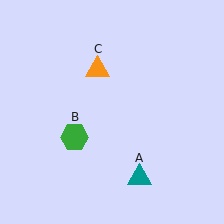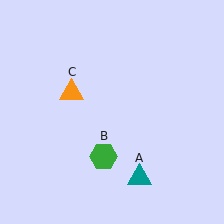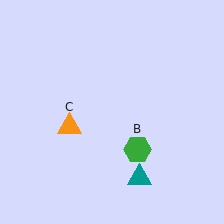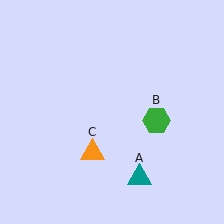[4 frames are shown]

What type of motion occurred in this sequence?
The green hexagon (object B), orange triangle (object C) rotated counterclockwise around the center of the scene.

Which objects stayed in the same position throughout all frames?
Teal triangle (object A) remained stationary.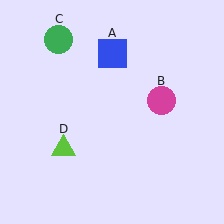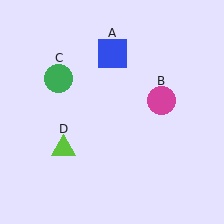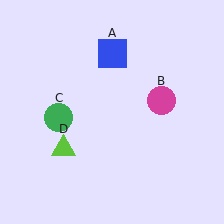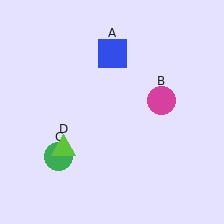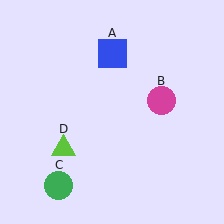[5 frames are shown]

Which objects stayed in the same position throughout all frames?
Blue square (object A) and magenta circle (object B) and lime triangle (object D) remained stationary.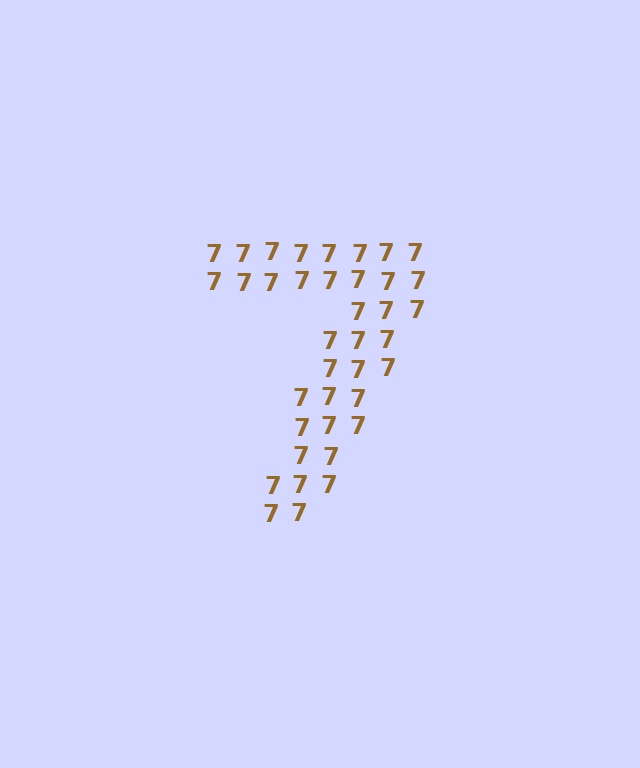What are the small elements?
The small elements are digit 7's.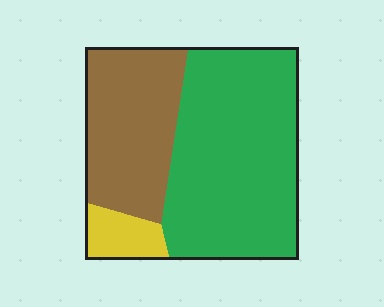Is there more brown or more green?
Green.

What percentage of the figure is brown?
Brown takes up about one third (1/3) of the figure.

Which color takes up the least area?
Yellow, at roughly 10%.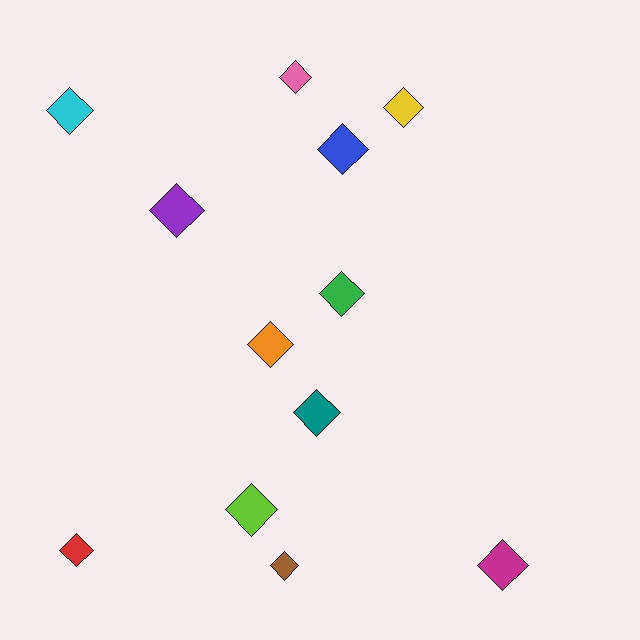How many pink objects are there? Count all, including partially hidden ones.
There is 1 pink object.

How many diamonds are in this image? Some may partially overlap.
There are 12 diamonds.